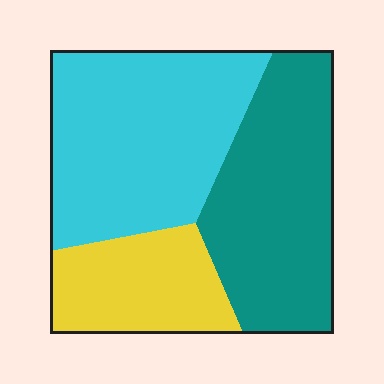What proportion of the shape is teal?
Teal covers 37% of the shape.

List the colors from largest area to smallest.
From largest to smallest: cyan, teal, yellow.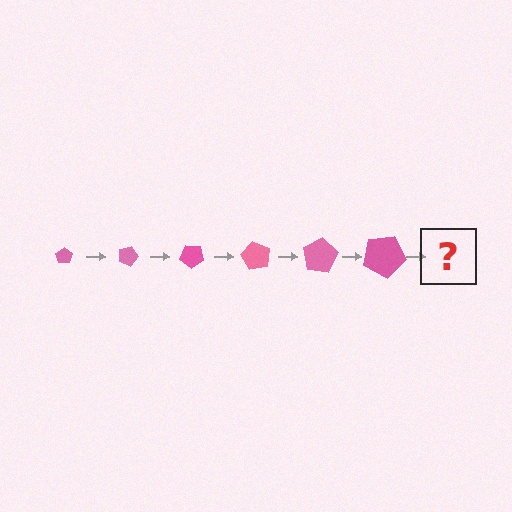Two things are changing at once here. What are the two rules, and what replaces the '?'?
The two rules are that the pentagon grows larger each step and it rotates 20 degrees each step. The '?' should be a pentagon, larger than the previous one and rotated 120 degrees from the start.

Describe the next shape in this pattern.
It should be a pentagon, larger than the previous one and rotated 120 degrees from the start.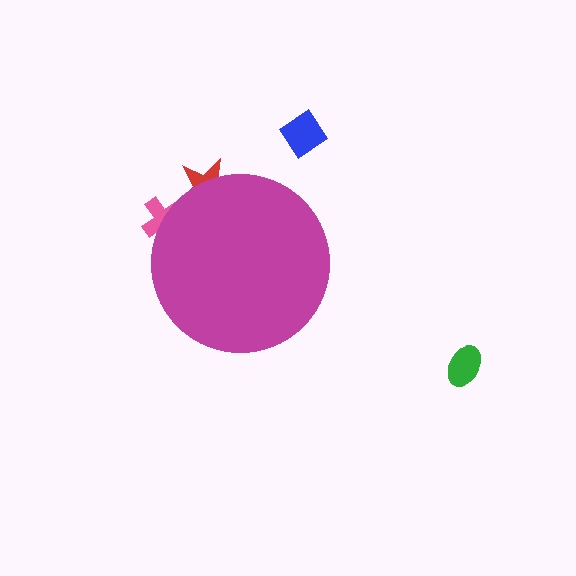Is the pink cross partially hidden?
Yes, the pink cross is partially hidden behind the magenta circle.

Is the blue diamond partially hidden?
No, the blue diamond is fully visible.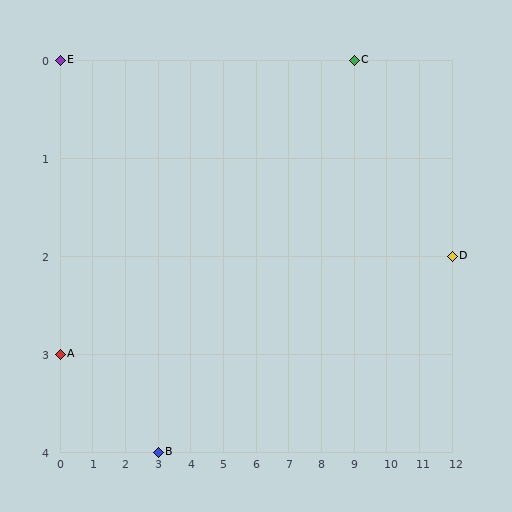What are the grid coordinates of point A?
Point A is at grid coordinates (0, 3).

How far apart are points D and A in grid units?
Points D and A are 12 columns and 1 row apart (about 12.0 grid units diagonally).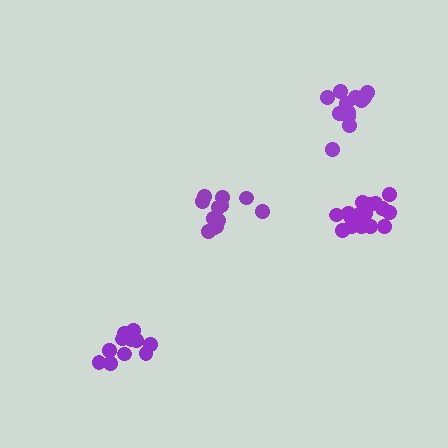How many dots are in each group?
Group 1: 17 dots, Group 2: 12 dots, Group 3: 12 dots, Group 4: 13 dots (54 total).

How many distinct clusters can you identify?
There are 4 distinct clusters.